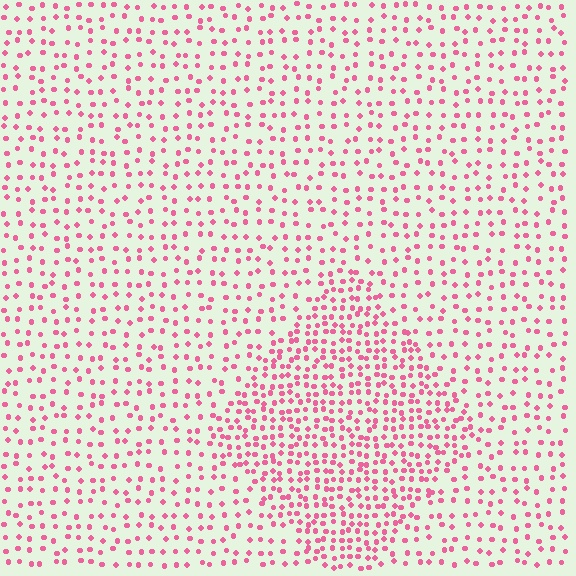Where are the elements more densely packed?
The elements are more densely packed inside the diamond boundary.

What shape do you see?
I see a diamond.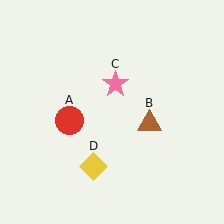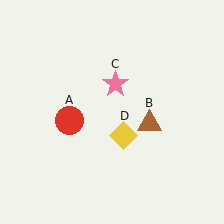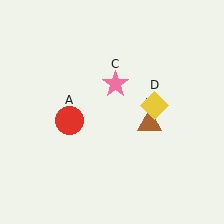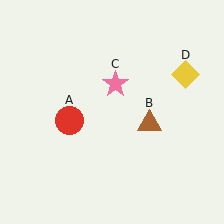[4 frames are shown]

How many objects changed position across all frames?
1 object changed position: yellow diamond (object D).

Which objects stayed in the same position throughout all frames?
Red circle (object A) and brown triangle (object B) and pink star (object C) remained stationary.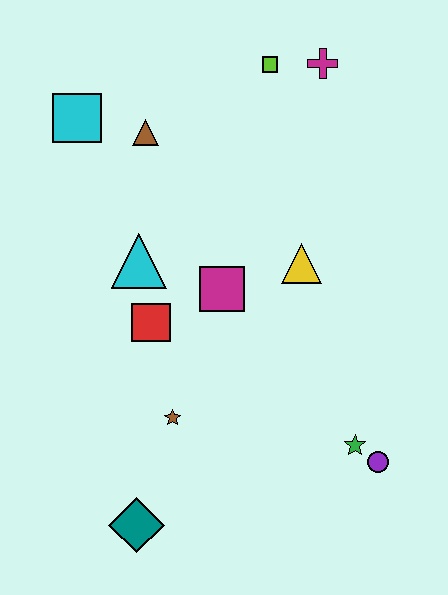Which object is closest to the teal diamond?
The brown star is closest to the teal diamond.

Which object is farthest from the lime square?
The teal diamond is farthest from the lime square.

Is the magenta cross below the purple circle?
No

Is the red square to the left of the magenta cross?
Yes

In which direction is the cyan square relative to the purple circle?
The cyan square is above the purple circle.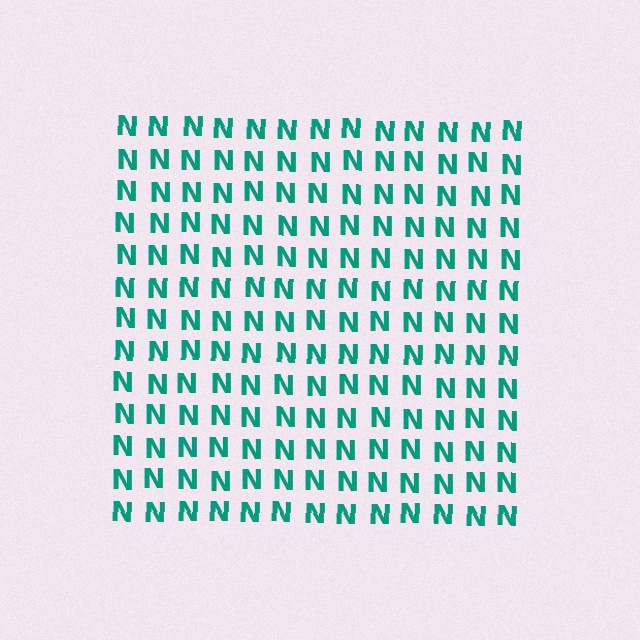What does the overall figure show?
The overall figure shows a square.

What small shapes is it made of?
It is made of small letter N's.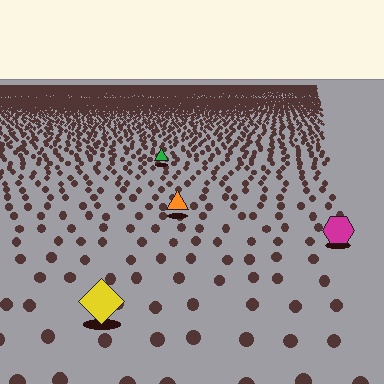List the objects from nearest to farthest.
From nearest to farthest: the yellow diamond, the magenta hexagon, the orange triangle, the green triangle.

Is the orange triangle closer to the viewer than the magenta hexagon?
No. The magenta hexagon is closer — you can tell from the texture gradient: the ground texture is coarser near it.